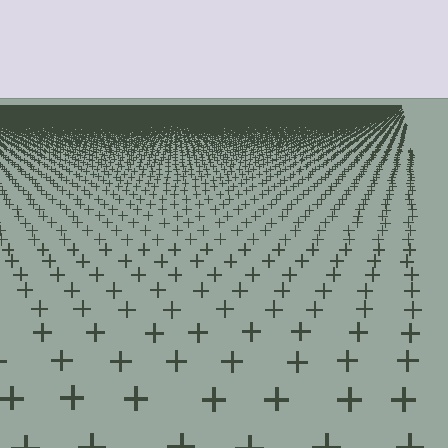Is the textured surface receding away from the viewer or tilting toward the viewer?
The surface is receding away from the viewer. Texture elements get smaller and denser toward the top.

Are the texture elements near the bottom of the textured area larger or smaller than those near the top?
Larger. Near the bottom, elements are closer to the viewer and appear at a bigger on-screen size.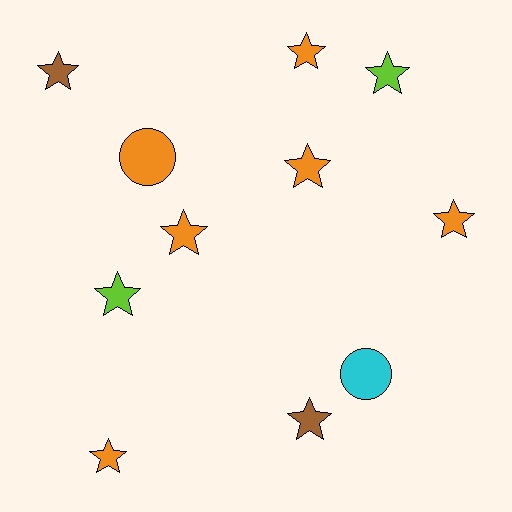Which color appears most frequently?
Orange, with 6 objects.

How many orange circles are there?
There is 1 orange circle.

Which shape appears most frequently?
Star, with 9 objects.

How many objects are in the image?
There are 11 objects.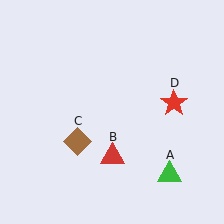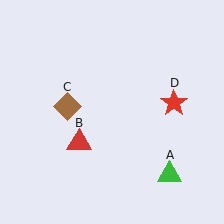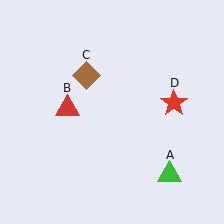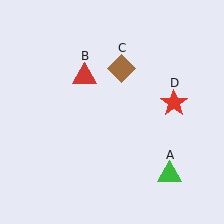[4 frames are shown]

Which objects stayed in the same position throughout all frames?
Green triangle (object A) and red star (object D) remained stationary.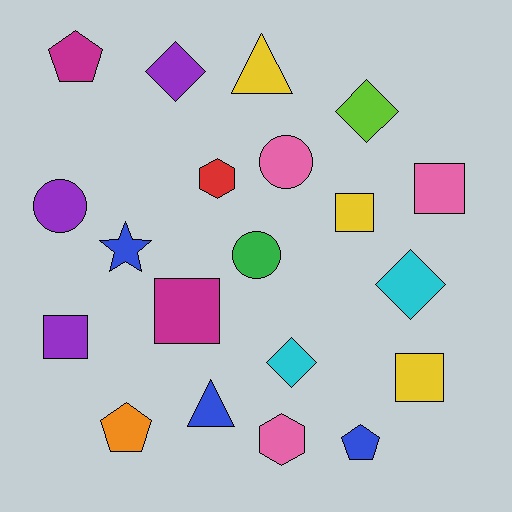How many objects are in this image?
There are 20 objects.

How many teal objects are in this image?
There are no teal objects.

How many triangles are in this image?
There are 2 triangles.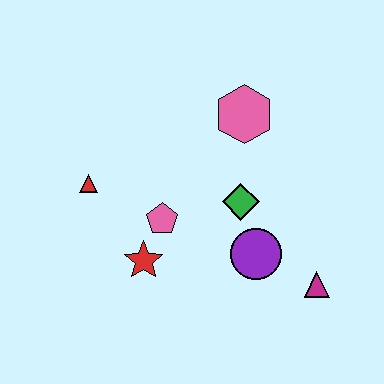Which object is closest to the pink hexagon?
The green diamond is closest to the pink hexagon.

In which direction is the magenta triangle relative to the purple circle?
The magenta triangle is to the right of the purple circle.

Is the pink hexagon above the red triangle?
Yes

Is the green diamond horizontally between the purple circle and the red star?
Yes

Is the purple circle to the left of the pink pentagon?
No